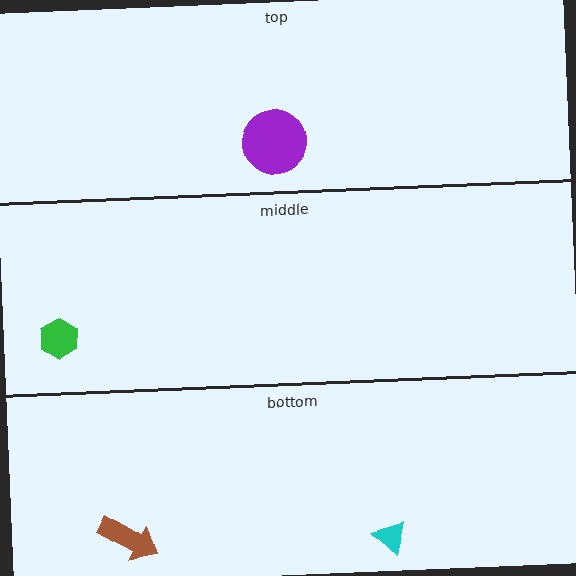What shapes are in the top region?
The purple circle.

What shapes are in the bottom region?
The cyan triangle, the brown arrow.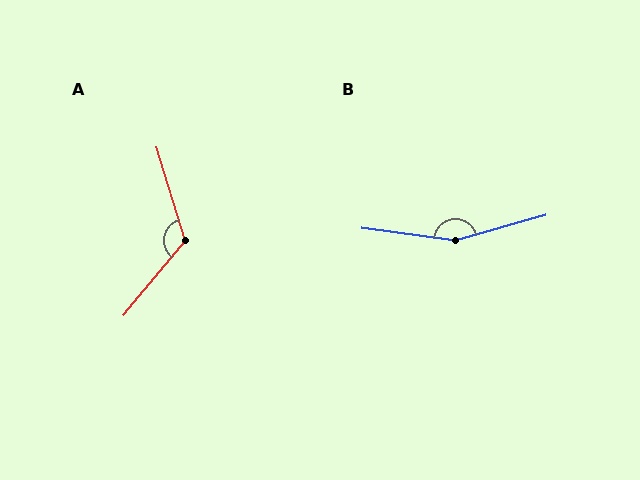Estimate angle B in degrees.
Approximately 157 degrees.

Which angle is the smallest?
A, at approximately 124 degrees.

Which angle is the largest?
B, at approximately 157 degrees.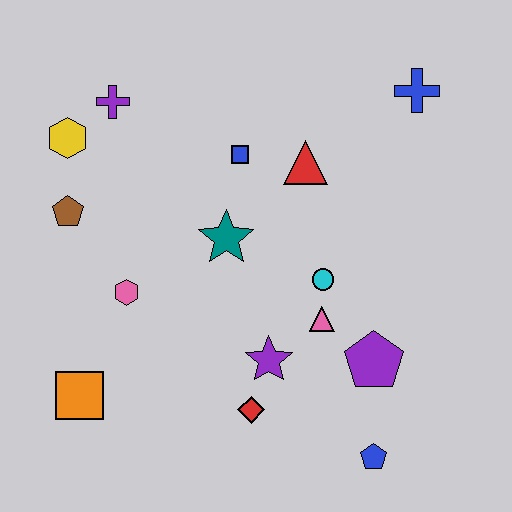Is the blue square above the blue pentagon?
Yes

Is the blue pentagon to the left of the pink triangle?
No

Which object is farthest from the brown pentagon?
The blue pentagon is farthest from the brown pentagon.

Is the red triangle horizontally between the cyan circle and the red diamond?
Yes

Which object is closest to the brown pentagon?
The yellow hexagon is closest to the brown pentagon.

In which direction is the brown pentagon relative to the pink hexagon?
The brown pentagon is above the pink hexagon.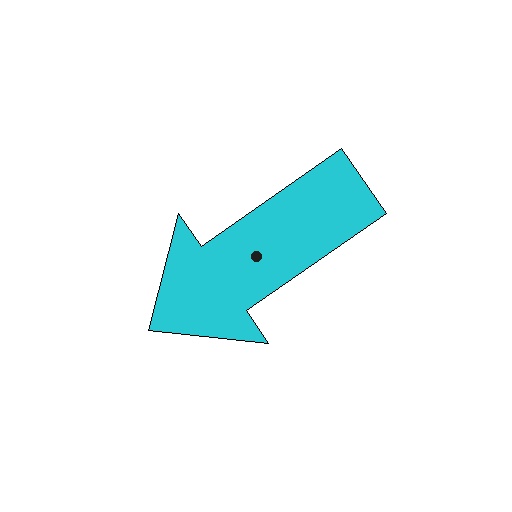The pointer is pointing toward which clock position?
Roughly 8 o'clock.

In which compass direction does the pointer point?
Southwest.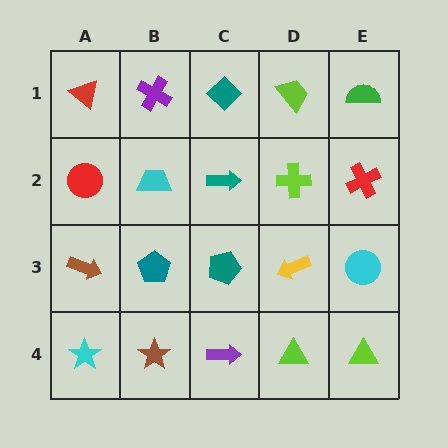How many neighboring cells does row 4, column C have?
3.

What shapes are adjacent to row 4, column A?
A brown arrow (row 3, column A), a brown star (row 4, column B).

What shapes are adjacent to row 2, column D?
A lime trapezoid (row 1, column D), a yellow arrow (row 3, column D), a teal arrow (row 2, column C), a red cross (row 2, column E).